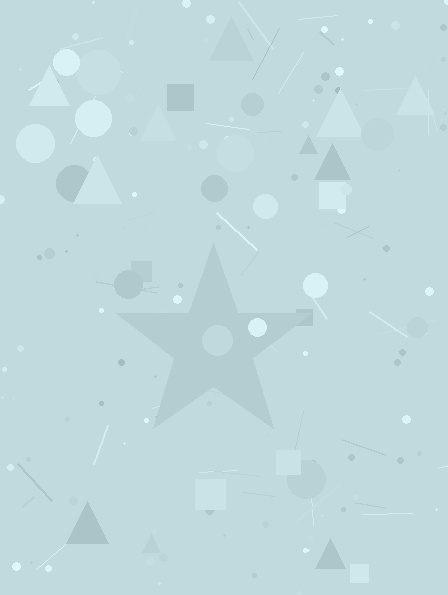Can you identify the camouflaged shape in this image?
The camouflaged shape is a star.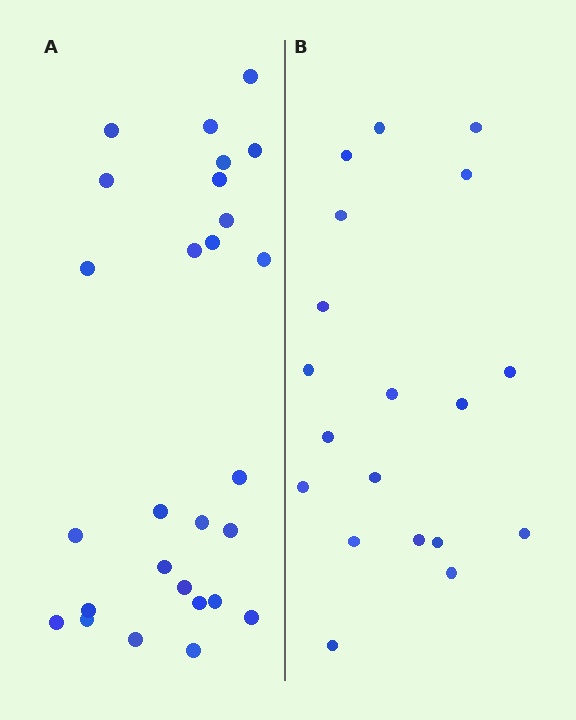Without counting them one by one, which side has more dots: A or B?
Region A (the left region) has more dots.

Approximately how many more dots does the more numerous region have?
Region A has roughly 8 or so more dots than region B.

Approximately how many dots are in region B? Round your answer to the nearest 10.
About 20 dots. (The exact count is 19, which rounds to 20.)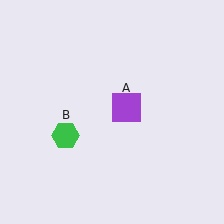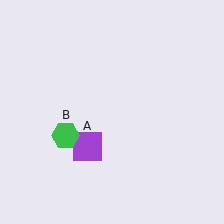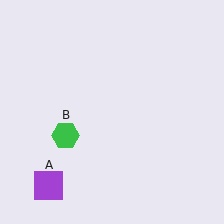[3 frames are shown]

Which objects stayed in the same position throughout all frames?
Green hexagon (object B) remained stationary.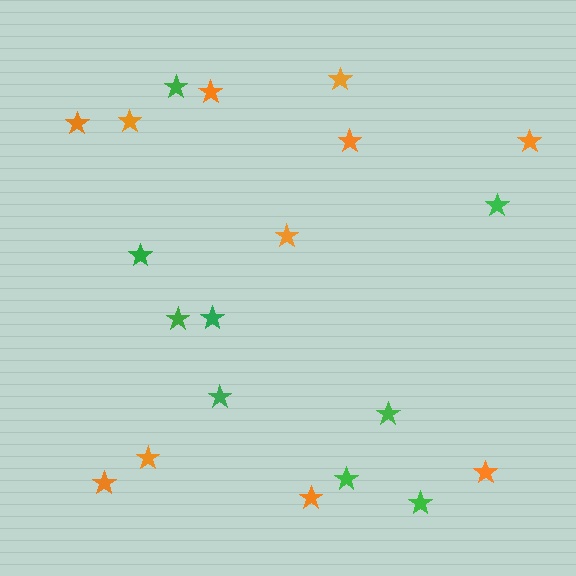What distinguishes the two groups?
There are 2 groups: one group of orange stars (11) and one group of green stars (9).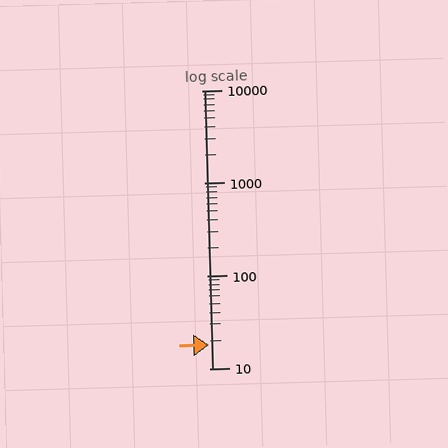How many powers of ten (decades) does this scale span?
The scale spans 3 decades, from 10 to 10000.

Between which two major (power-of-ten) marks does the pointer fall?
The pointer is between 10 and 100.